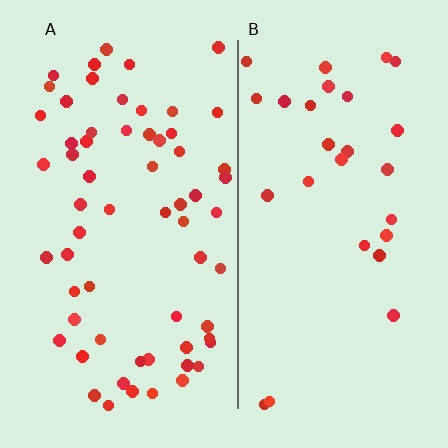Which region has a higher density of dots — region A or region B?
A (the left).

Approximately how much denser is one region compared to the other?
Approximately 2.2× — region A over region B.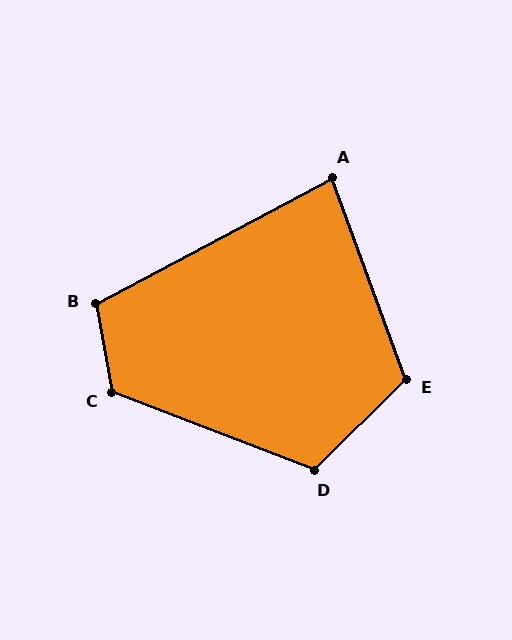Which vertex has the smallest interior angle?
A, at approximately 82 degrees.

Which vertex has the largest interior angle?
C, at approximately 121 degrees.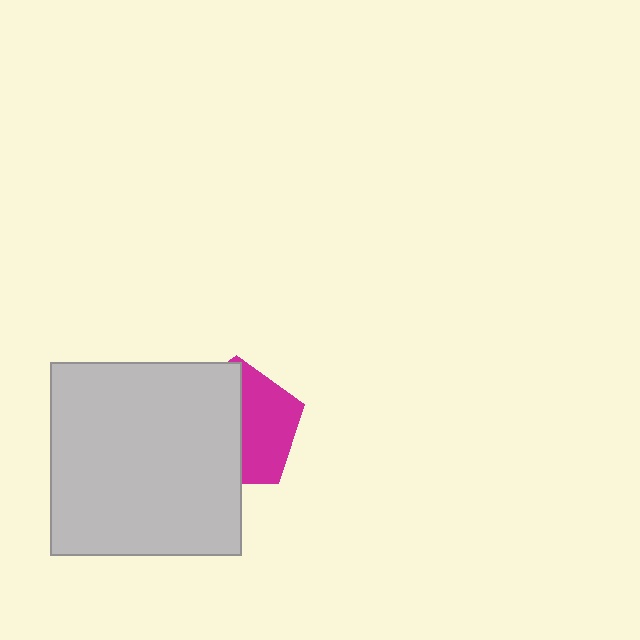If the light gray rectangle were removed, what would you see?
You would see the complete magenta pentagon.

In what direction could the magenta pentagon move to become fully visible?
The magenta pentagon could move right. That would shift it out from behind the light gray rectangle entirely.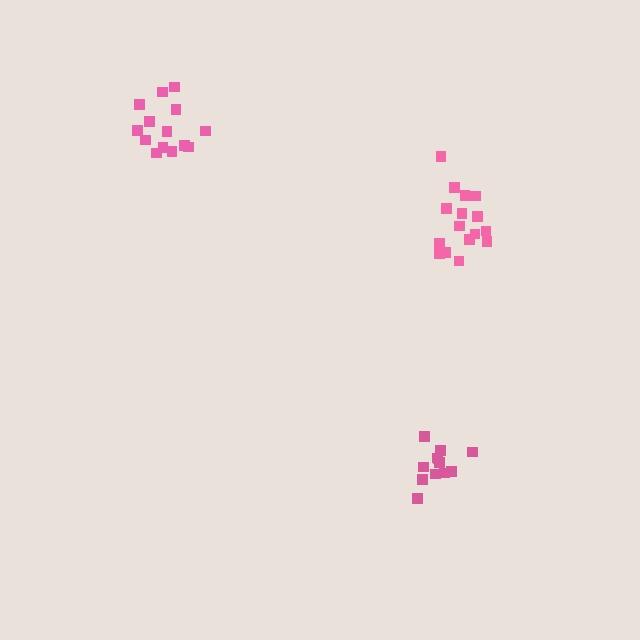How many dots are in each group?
Group 1: 14 dots, Group 2: 16 dots, Group 3: 12 dots (42 total).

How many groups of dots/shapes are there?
There are 3 groups.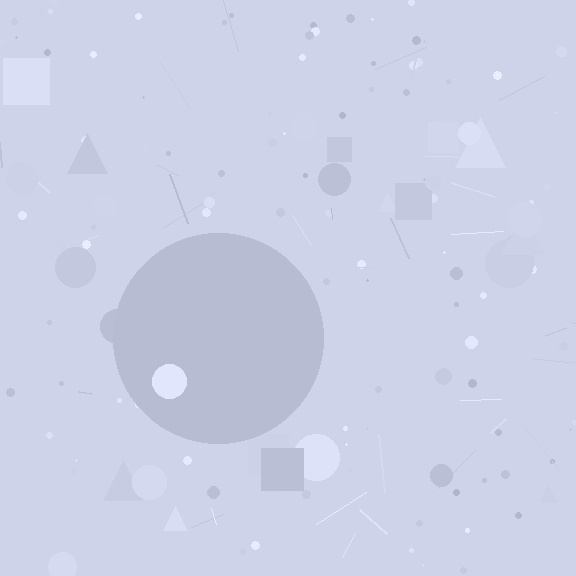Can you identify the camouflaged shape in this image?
The camouflaged shape is a circle.